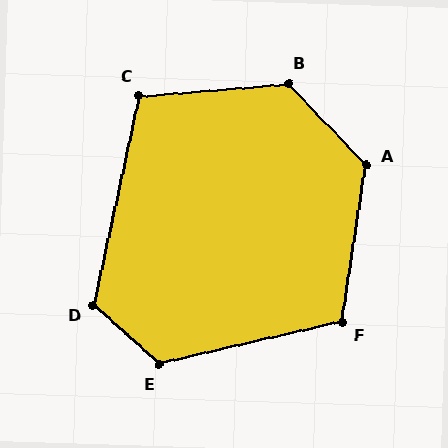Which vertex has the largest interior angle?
B, at approximately 129 degrees.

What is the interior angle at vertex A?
Approximately 128 degrees (obtuse).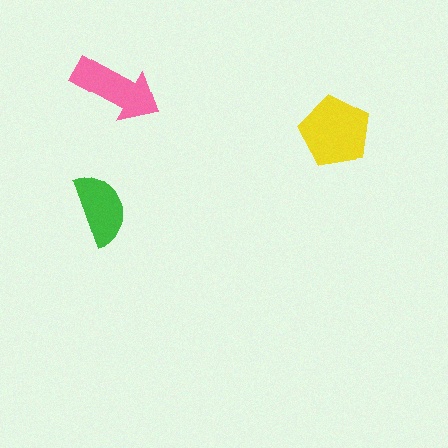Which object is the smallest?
The green semicircle.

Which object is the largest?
The yellow pentagon.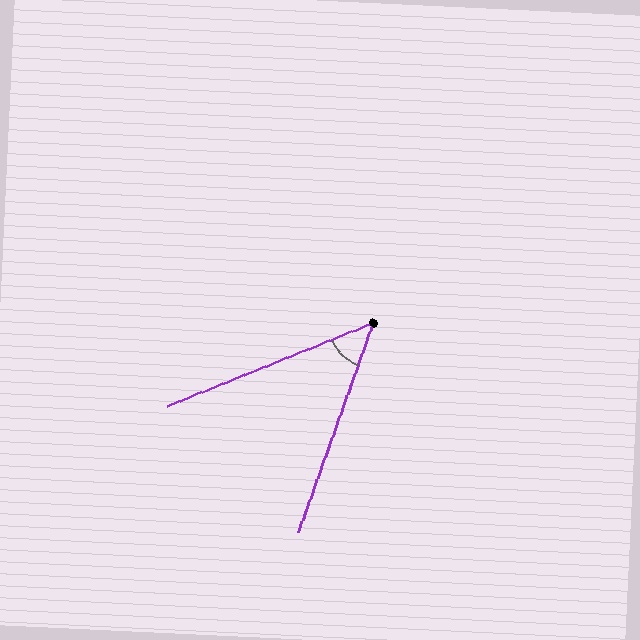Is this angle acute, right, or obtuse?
It is acute.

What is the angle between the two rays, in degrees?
Approximately 48 degrees.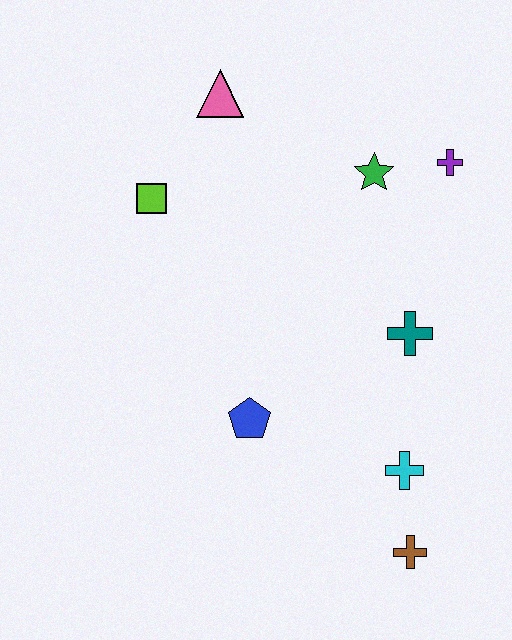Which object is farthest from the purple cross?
The brown cross is farthest from the purple cross.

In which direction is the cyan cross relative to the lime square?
The cyan cross is below the lime square.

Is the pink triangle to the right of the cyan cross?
No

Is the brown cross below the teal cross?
Yes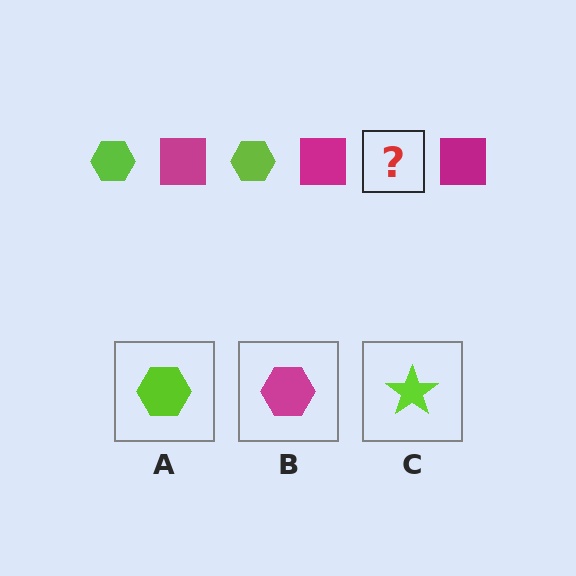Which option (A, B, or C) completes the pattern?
A.